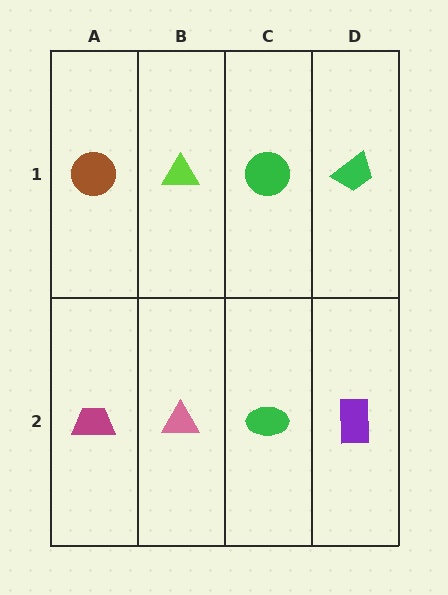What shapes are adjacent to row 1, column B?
A pink triangle (row 2, column B), a brown circle (row 1, column A), a green circle (row 1, column C).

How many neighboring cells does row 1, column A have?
2.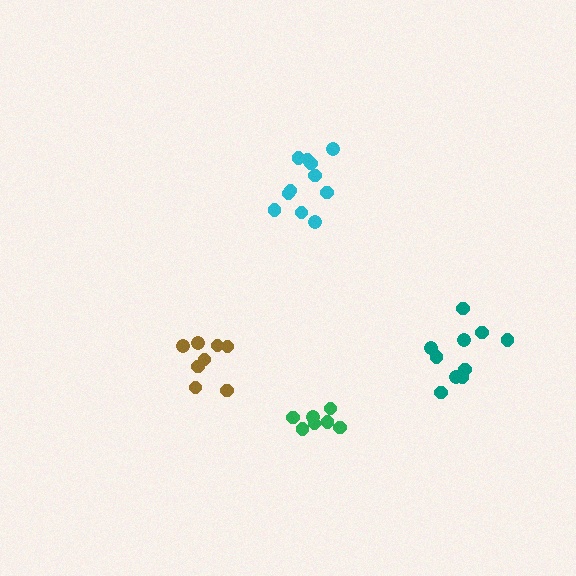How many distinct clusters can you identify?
There are 4 distinct clusters.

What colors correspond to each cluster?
The clusters are colored: brown, green, cyan, teal.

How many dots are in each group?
Group 1: 8 dots, Group 2: 7 dots, Group 3: 11 dots, Group 4: 10 dots (36 total).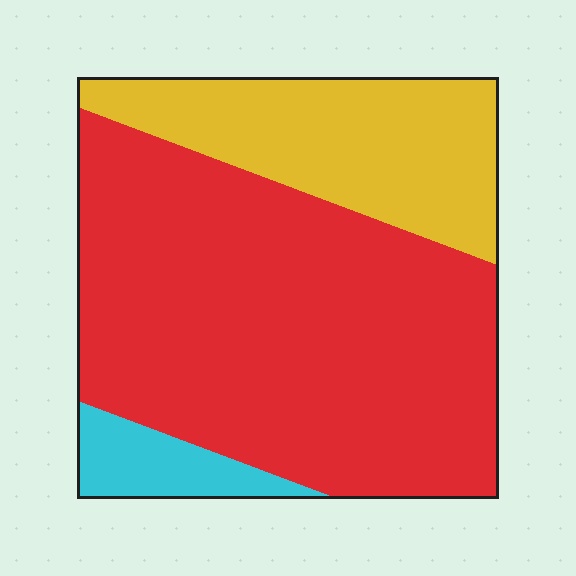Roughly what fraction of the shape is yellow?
Yellow takes up about one quarter (1/4) of the shape.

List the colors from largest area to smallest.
From largest to smallest: red, yellow, cyan.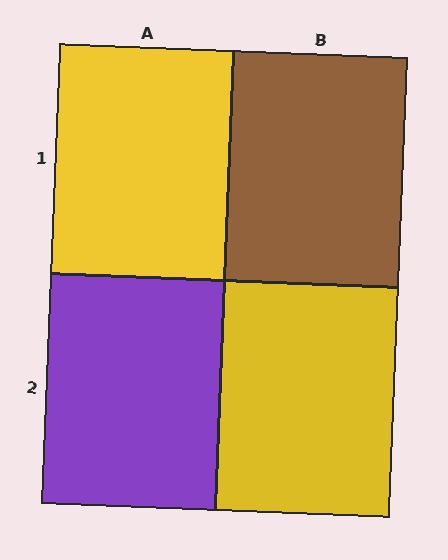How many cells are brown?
1 cell is brown.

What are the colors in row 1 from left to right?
Yellow, brown.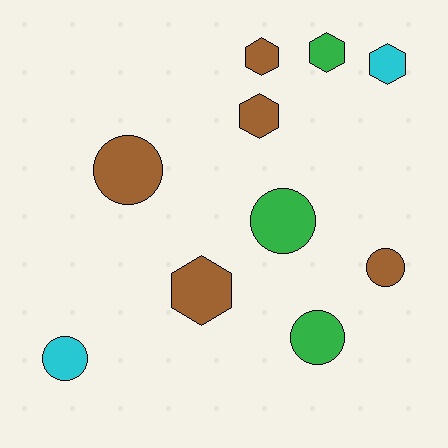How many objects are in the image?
There are 10 objects.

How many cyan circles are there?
There is 1 cyan circle.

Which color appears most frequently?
Brown, with 5 objects.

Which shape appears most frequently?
Hexagon, with 5 objects.